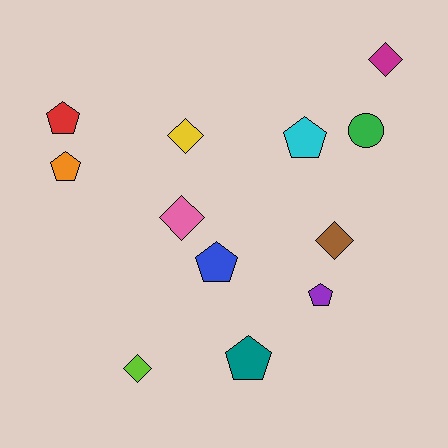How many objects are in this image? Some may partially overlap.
There are 12 objects.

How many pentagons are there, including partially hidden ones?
There are 6 pentagons.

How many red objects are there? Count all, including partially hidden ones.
There is 1 red object.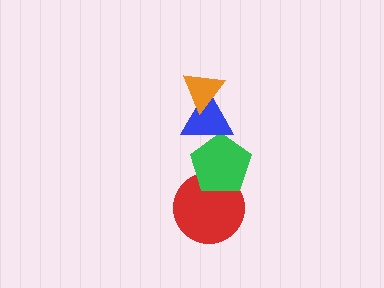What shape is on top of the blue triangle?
The orange triangle is on top of the blue triangle.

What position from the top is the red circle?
The red circle is 4th from the top.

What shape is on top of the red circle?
The green pentagon is on top of the red circle.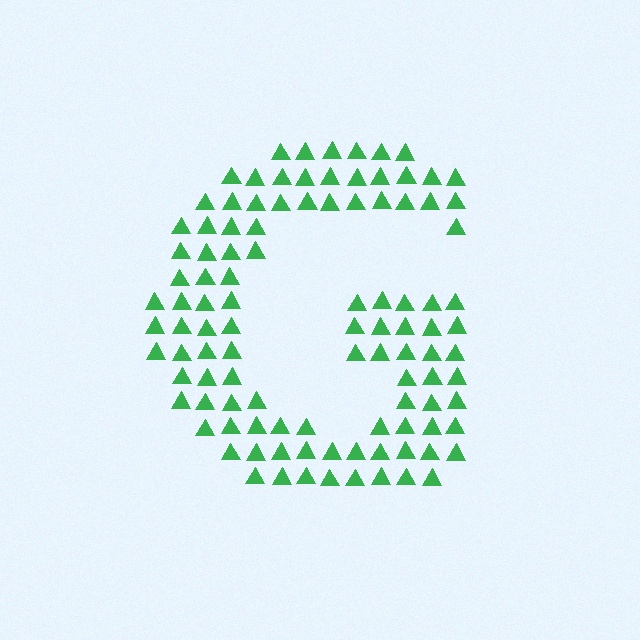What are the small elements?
The small elements are triangles.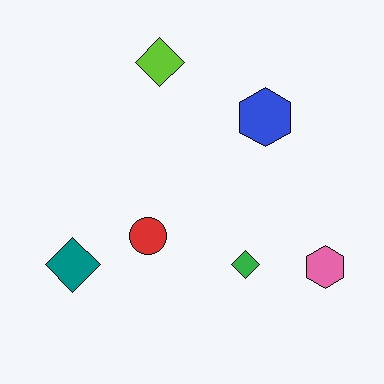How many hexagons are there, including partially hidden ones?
There are 2 hexagons.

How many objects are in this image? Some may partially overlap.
There are 6 objects.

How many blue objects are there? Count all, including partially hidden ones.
There is 1 blue object.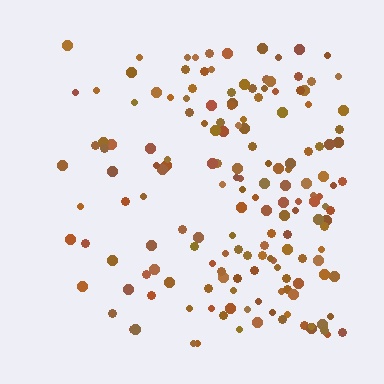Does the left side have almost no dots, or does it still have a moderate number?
Still a moderate number, just noticeably fewer than the right.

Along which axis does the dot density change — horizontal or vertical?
Horizontal.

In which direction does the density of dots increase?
From left to right, with the right side densest.